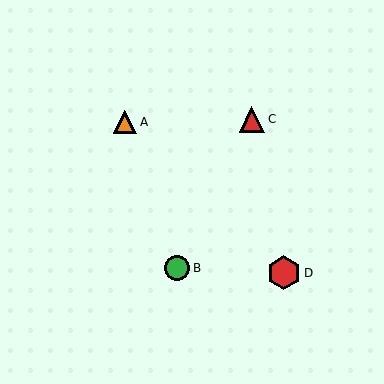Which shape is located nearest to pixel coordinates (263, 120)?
The red triangle (labeled C) at (252, 119) is nearest to that location.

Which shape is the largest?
The red hexagon (labeled D) is the largest.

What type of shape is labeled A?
Shape A is an orange triangle.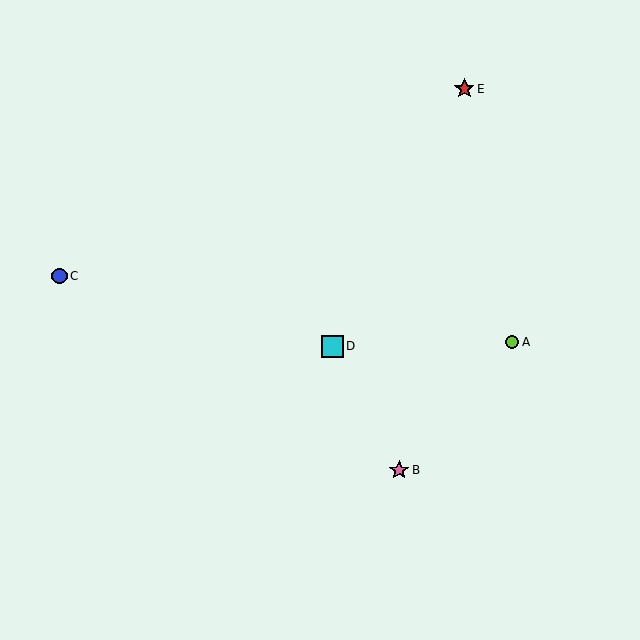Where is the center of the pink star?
The center of the pink star is at (399, 470).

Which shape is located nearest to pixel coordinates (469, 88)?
The red star (labeled E) at (464, 89) is nearest to that location.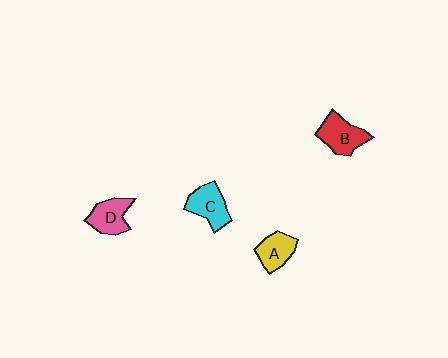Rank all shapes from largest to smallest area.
From largest to smallest: B (red), C (cyan), D (pink), A (yellow).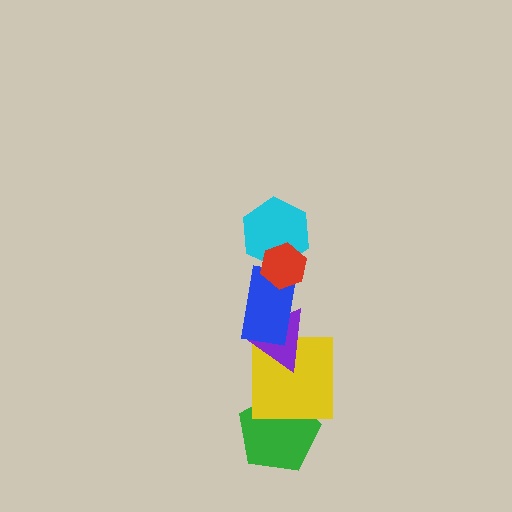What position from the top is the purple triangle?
The purple triangle is 4th from the top.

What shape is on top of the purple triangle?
The blue rectangle is on top of the purple triangle.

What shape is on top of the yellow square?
The purple triangle is on top of the yellow square.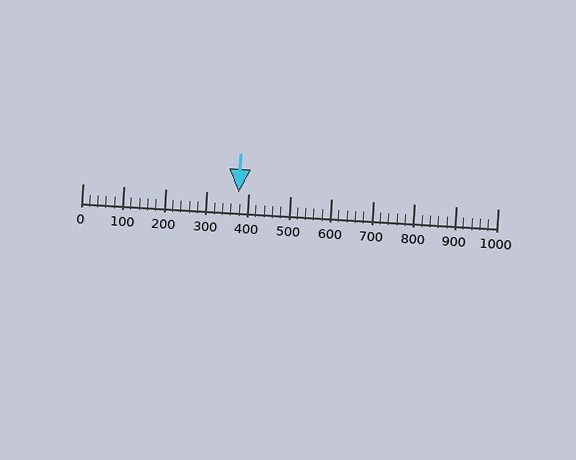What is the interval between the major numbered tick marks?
The major tick marks are spaced 100 units apart.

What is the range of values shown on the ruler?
The ruler shows values from 0 to 1000.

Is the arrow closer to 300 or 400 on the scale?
The arrow is closer to 400.